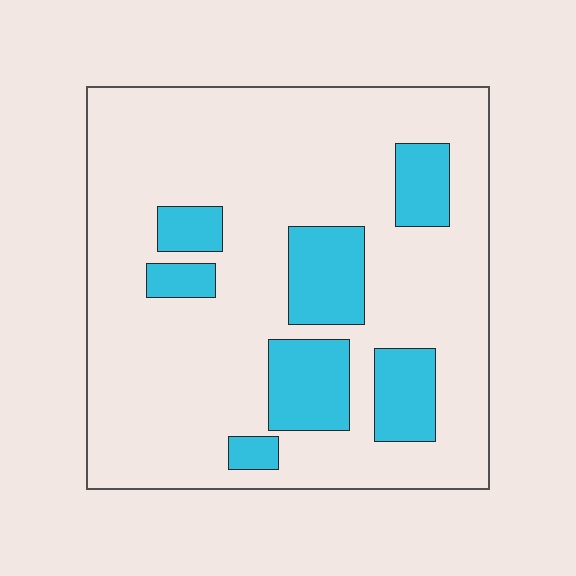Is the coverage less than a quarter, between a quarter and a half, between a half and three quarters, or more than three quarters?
Less than a quarter.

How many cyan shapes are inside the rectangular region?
7.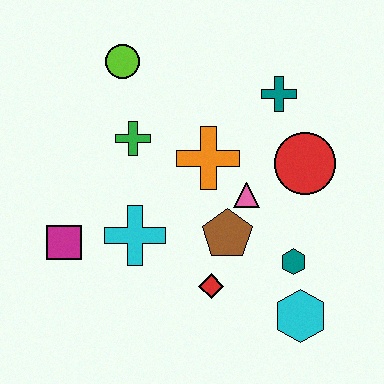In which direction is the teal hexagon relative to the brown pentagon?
The teal hexagon is to the right of the brown pentagon.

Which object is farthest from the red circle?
The magenta square is farthest from the red circle.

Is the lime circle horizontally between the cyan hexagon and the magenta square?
Yes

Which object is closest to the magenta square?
The cyan cross is closest to the magenta square.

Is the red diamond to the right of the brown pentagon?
No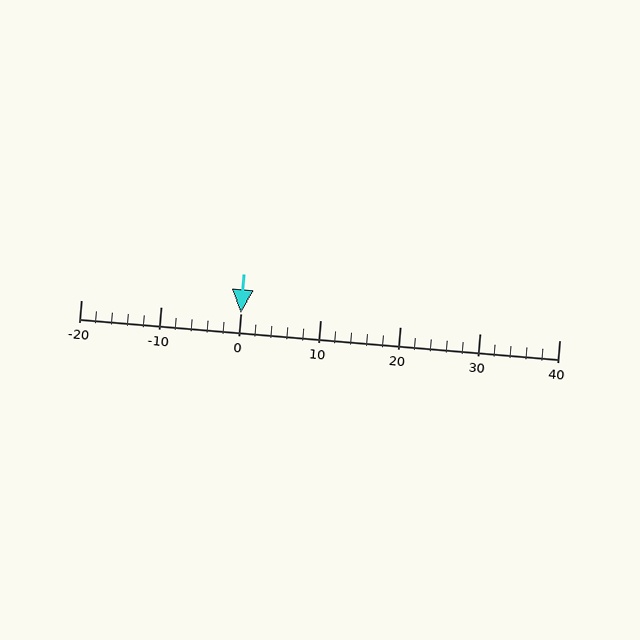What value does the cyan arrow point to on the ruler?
The cyan arrow points to approximately 0.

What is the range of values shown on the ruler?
The ruler shows values from -20 to 40.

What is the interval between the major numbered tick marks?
The major tick marks are spaced 10 units apart.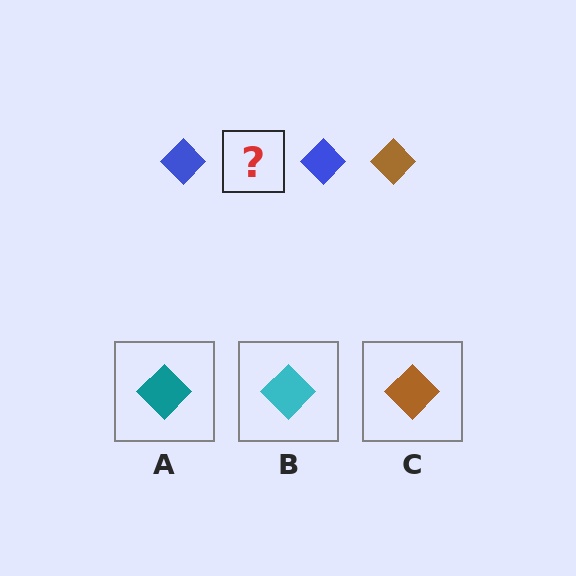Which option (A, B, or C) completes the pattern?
C.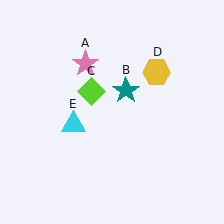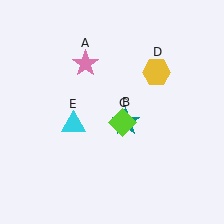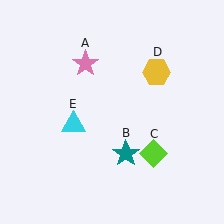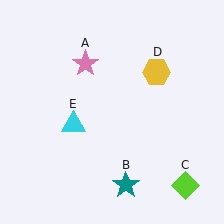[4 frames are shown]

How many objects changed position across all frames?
2 objects changed position: teal star (object B), lime diamond (object C).